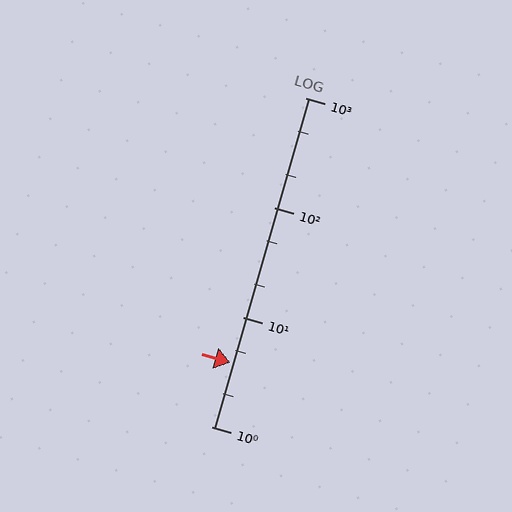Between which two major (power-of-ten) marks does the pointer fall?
The pointer is between 1 and 10.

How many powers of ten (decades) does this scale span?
The scale spans 3 decades, from 1 to 1000.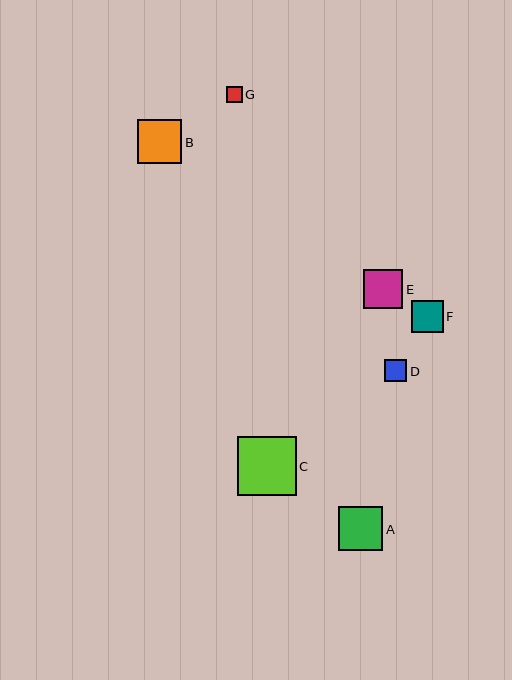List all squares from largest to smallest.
From largest to smallest: C, A, B, E, F, D, G.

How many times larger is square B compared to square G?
Square B is approximately 2.7 times the size of square G.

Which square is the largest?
Square C is the largest with a size of approximately 59 pixels.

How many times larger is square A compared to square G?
Square A is approximately 2.8 times the size of square G.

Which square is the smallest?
Square G is the smallest with a size of approximately 16 pixels.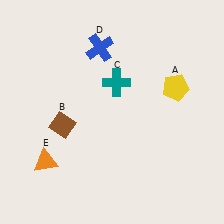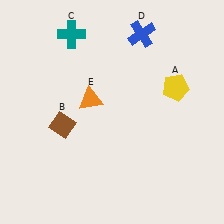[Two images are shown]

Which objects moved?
The objects that moved are: the teal cross (C), the blue cross (D), the orange triangle (E).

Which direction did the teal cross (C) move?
The teal cross (C) moved up.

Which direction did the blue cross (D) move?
The blue cross (D) moved right.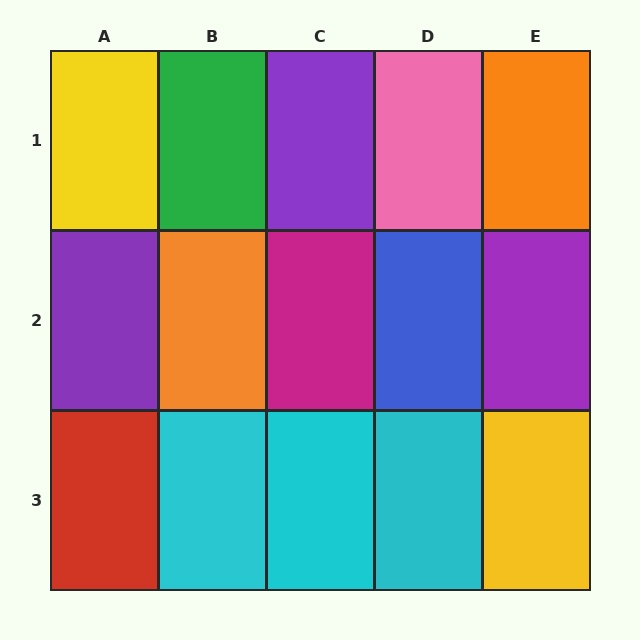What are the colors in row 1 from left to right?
Yellow, green, purple, pink, orange.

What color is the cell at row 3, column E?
Yellow.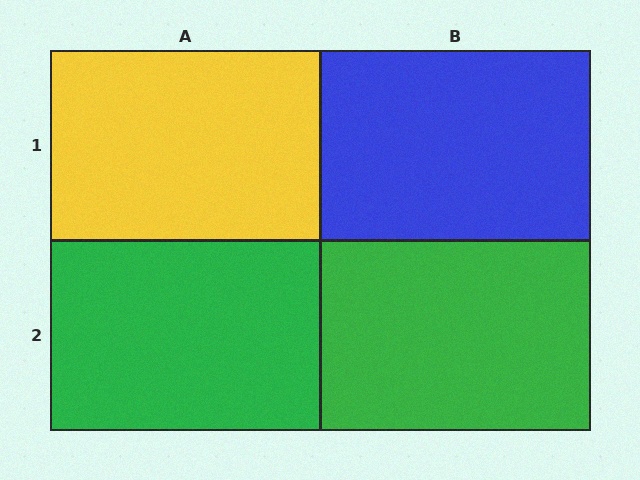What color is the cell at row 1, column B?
Blue.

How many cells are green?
2 cells are green.